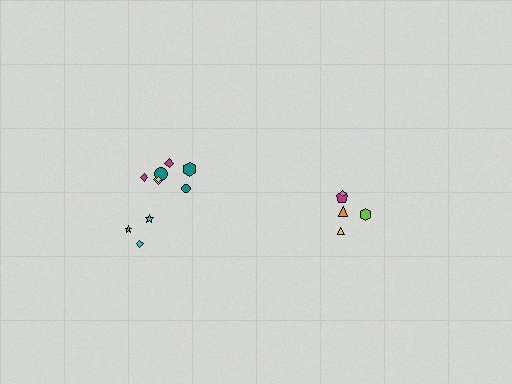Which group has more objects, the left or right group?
The left group.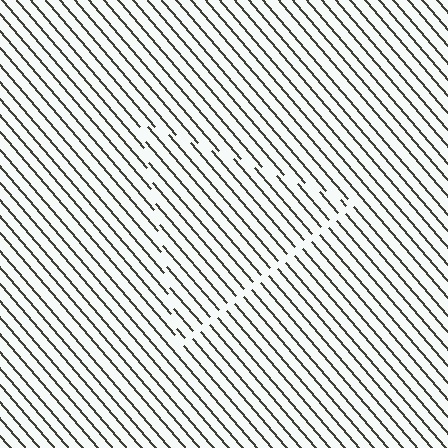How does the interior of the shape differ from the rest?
The interior of the shape contains the same grating, shifted by half a period — the contour is defined by the phase discontinuity where line-ends from the inner and outer gratings abut.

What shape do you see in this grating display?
An illusory triangle. The interior of the shape contains the same grating, shifted by half a period — the contour is defined by the phase discontinuity where line-ends from the inner and outer gratings abut.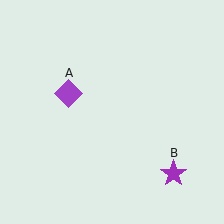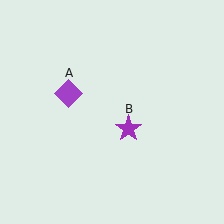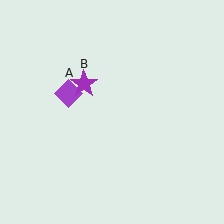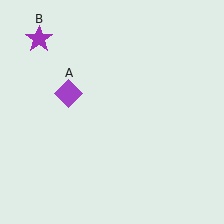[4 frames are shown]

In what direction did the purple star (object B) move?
The purple star (object B) moved up and to the left.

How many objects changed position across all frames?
1 object changed position: purple star (object B).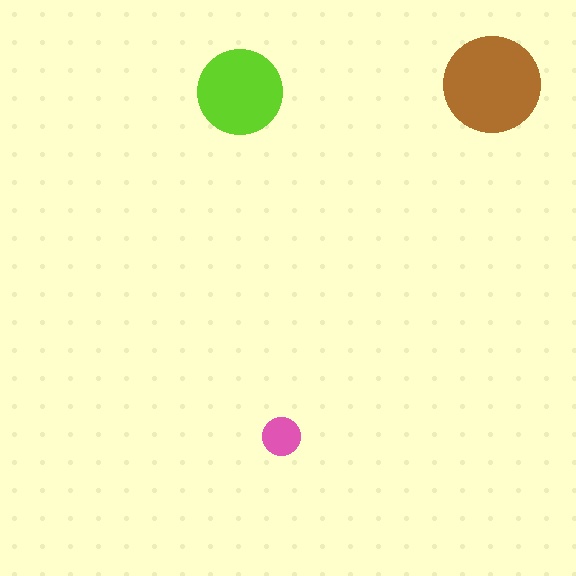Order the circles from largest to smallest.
the brown one, the lime one, the pink one.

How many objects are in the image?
There are 3 objects in the image.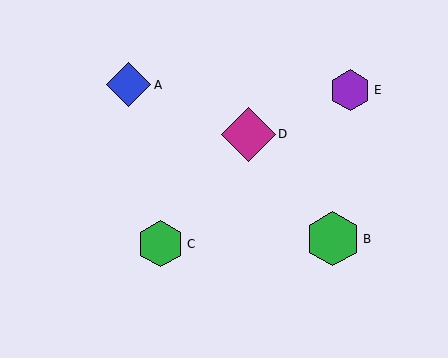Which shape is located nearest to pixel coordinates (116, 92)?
The blue diamond (labeled A) at (129, 85) is nearest to that location.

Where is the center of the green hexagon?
The center of the green hexagon is at (333, 239).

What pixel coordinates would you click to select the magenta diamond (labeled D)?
Click at (248, 134) to select the magenta diamond D.